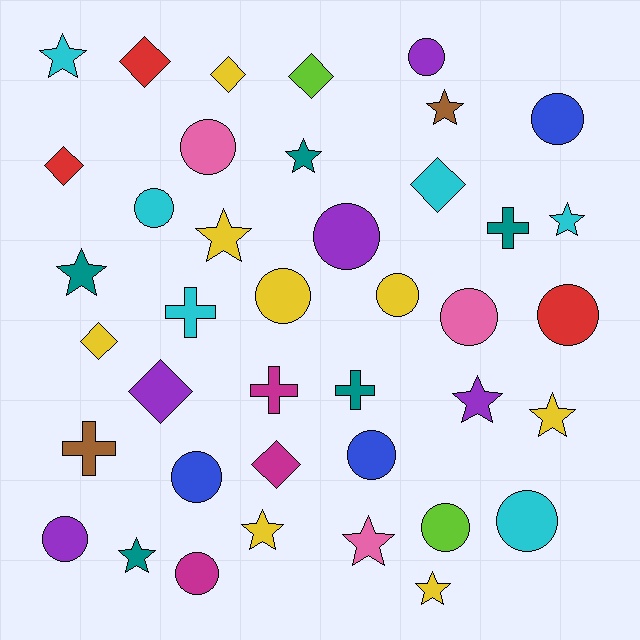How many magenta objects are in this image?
There are 3 magenta objects.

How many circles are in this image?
There are 15 circles.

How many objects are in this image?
There are 40 objects.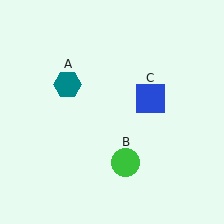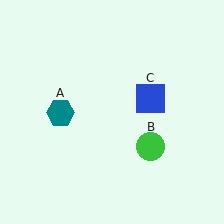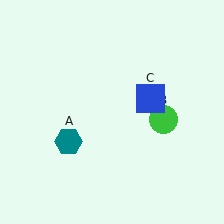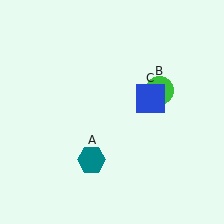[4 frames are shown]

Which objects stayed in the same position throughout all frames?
Blue square (object C) remained stationary.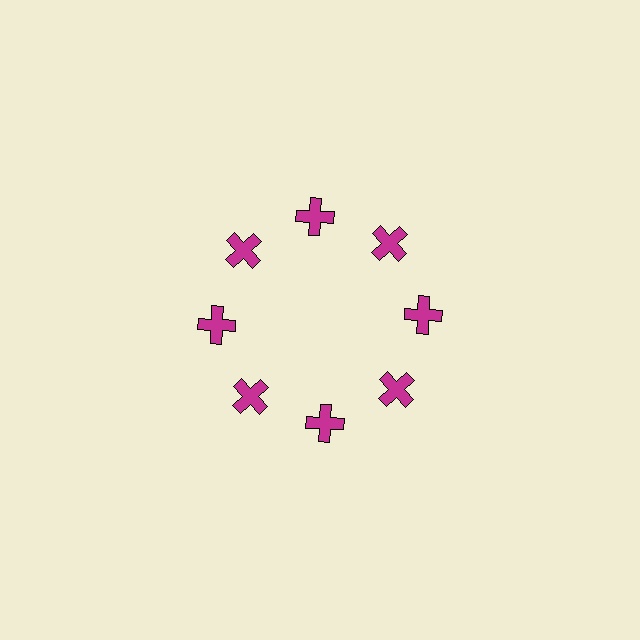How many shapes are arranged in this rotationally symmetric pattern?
There are 8 shapes, arranged in 8 groups of 1.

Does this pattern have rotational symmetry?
Yes, this pattern has 8-fold rotational symmetry. It looks the same after rotating 45 degrees around the center.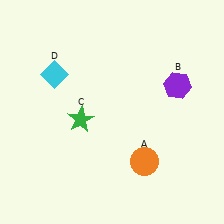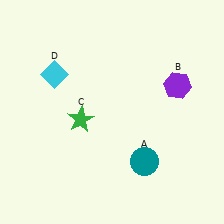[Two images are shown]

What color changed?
The circle (A) changed from orange in Image 1 to teal in Image 2.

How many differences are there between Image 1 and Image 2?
There is 1 difference between the two images.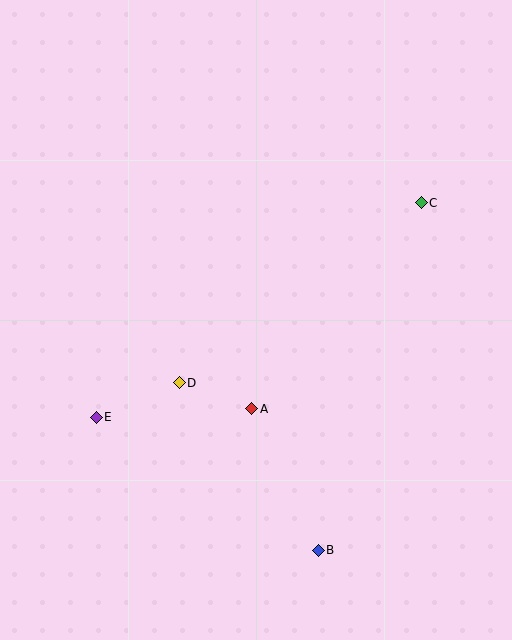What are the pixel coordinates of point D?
Point D is at (179, 383).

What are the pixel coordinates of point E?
Point E is at (96, 417).